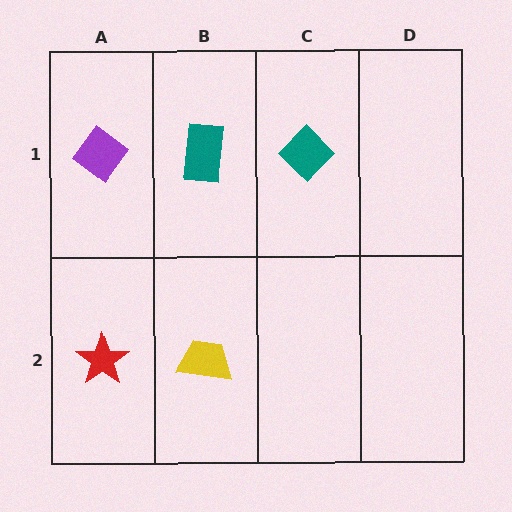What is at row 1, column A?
A purple diamond.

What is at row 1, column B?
A teal rectangle.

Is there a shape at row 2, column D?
No, that cell is empty.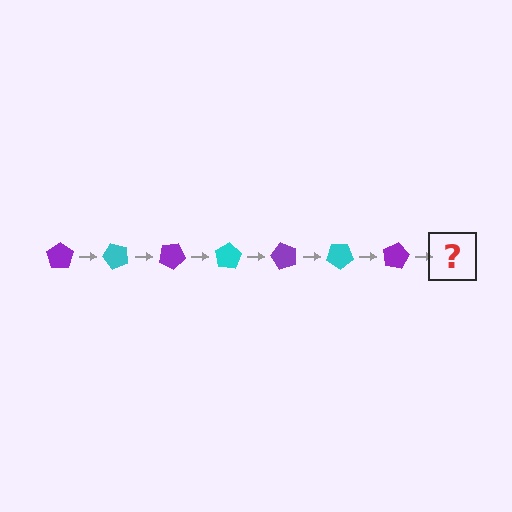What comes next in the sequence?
The next element should be a cyan pentagon, rotated 350 degrees from the start.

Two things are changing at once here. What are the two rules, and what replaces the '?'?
The two rules are that it rotates 50 degrees each step and the color cycles through purple and cyan. The '?' should be a cyan pentagon, rotated 350 degrees from the start.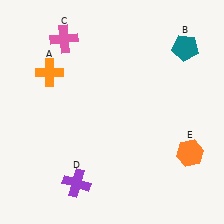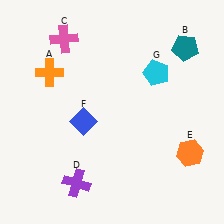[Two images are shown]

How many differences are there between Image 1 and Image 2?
There are 2 differences between the two images.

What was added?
A blue diamond (F), a cyan pentagon (G) were added in Image 2.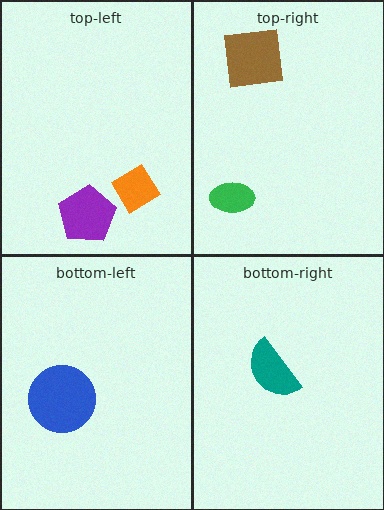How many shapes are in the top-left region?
2.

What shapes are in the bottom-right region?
The teal semicircle.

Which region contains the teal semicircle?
The bottom-right region.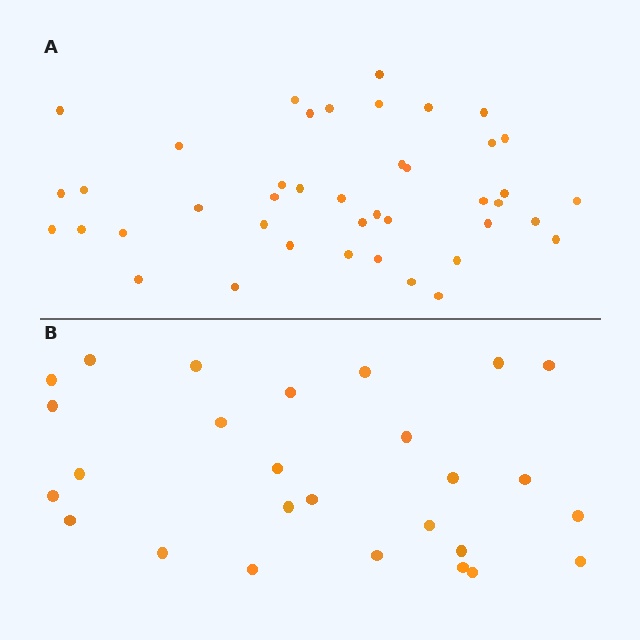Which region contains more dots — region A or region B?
Region A (the top region) has more dots.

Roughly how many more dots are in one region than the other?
Region A has approximately 15 more dots than region B.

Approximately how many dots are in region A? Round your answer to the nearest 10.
About 40 dots. (The exact count is 42, which rounds to 40.)